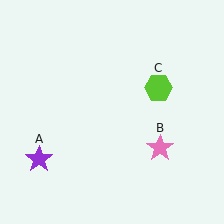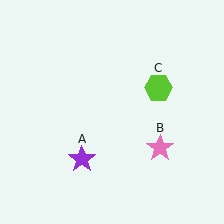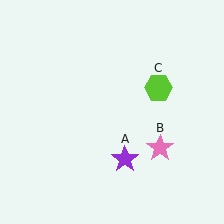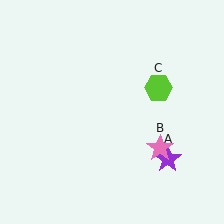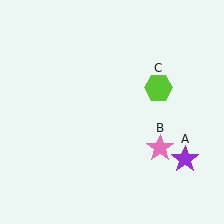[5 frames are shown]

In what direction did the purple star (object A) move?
The purple star (object A) moved right.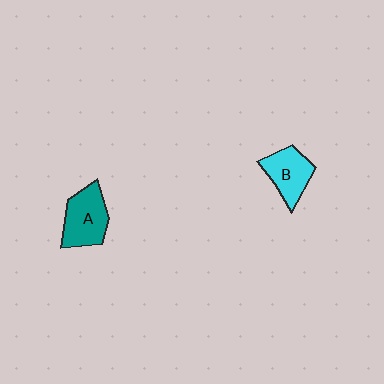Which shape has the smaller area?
Shape B (cyan).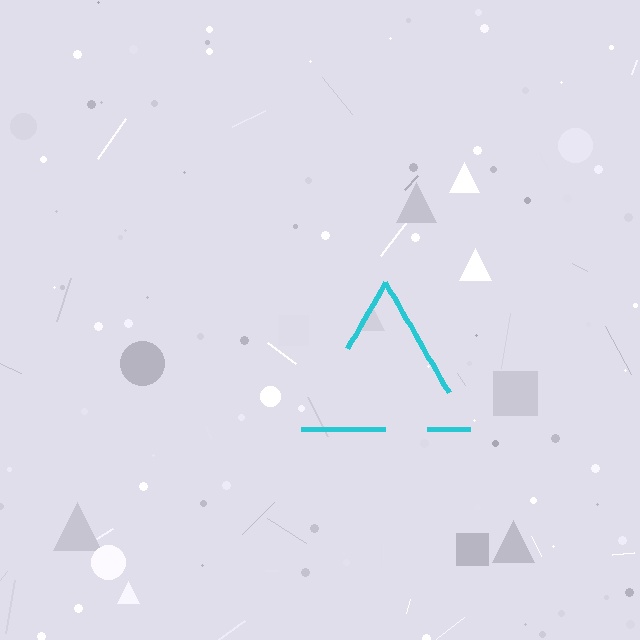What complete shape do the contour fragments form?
The contour fragments form a triangle.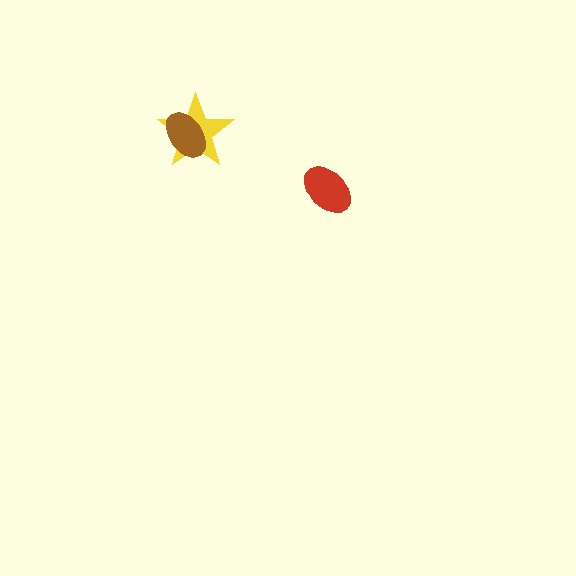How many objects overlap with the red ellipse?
0 objects overlap with the red ellipse.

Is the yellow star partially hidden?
Yes, it is partially covered by another shape.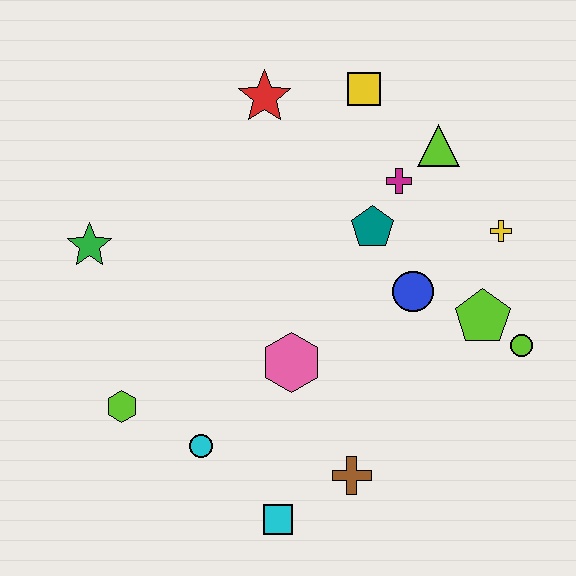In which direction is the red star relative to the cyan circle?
The red star is above the cyan circle.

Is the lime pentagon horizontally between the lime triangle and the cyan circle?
No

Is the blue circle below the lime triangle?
Yes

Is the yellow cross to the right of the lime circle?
No